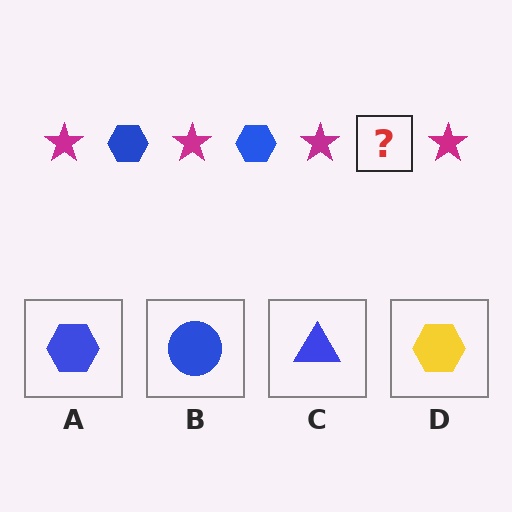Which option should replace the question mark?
Option A.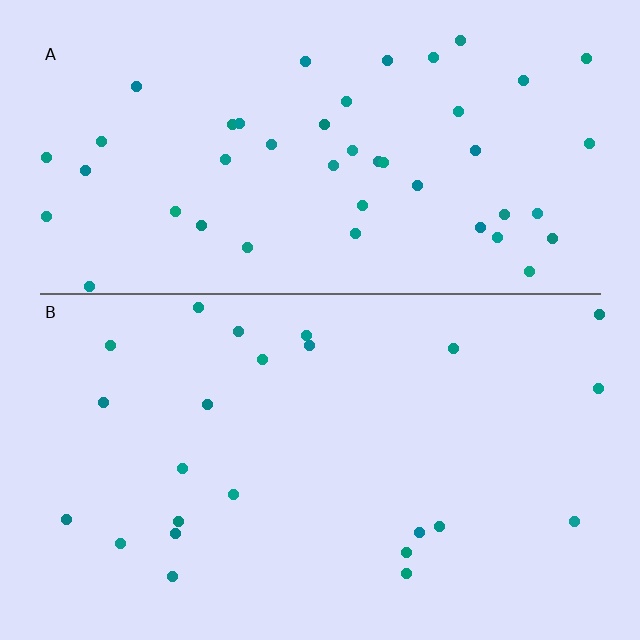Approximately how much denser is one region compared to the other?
Approximately 2.0× — region A over region B.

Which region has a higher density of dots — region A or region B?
A (the top).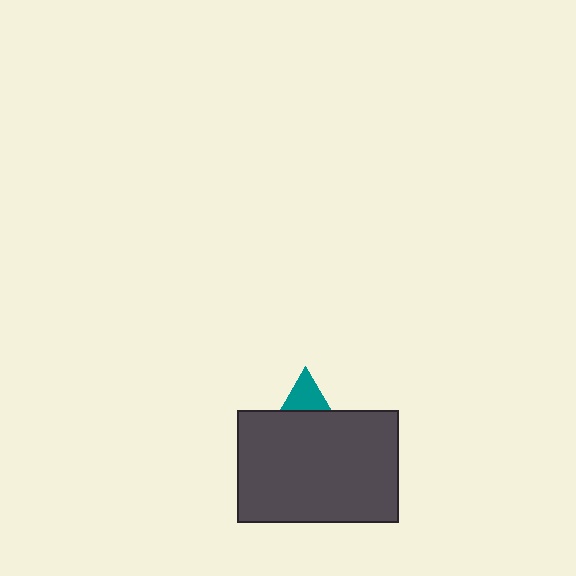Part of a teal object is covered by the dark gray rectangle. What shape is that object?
It is a triangle.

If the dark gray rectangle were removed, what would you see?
You would see the complete teal triangle.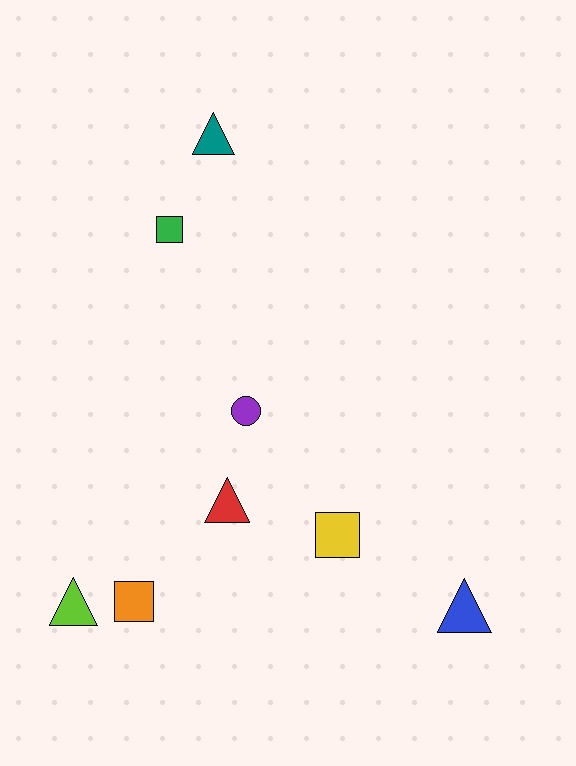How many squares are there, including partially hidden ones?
There are 3 squares.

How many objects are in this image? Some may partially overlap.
There are 8 objects.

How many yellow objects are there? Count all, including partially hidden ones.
There is 1 yellow object.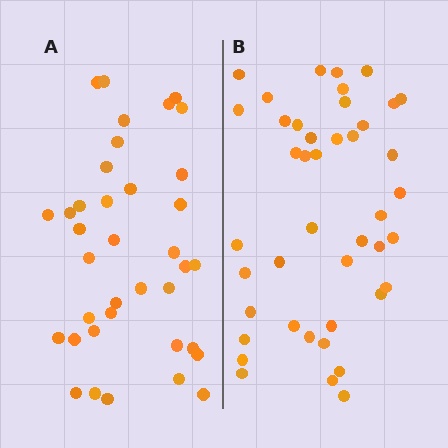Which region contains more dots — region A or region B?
Region B (the right region) has more dots.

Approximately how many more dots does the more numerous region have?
Region B has about 6 more dots than region A.